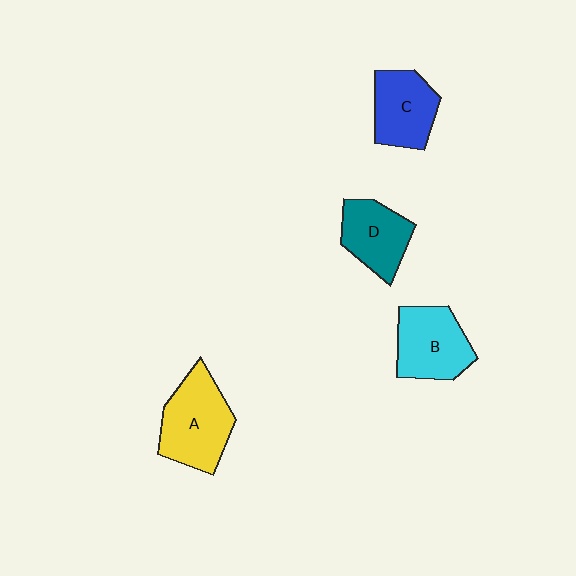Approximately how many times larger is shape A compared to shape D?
Approximately 1.4 times.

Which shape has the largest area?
Shape A (yellow).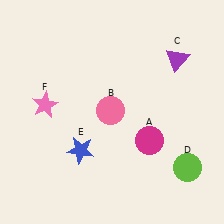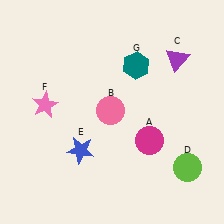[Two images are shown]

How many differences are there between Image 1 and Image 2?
There is 1 difference between the two images.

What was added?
A teal hexagon (G) was added in Image 2.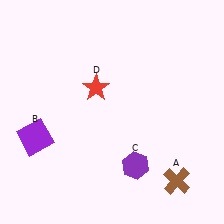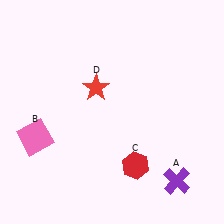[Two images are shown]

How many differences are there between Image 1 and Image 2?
There are 3 differences between the two images.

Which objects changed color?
A changed from brown to purple. B changed from purple to pink. C changed from purple to red.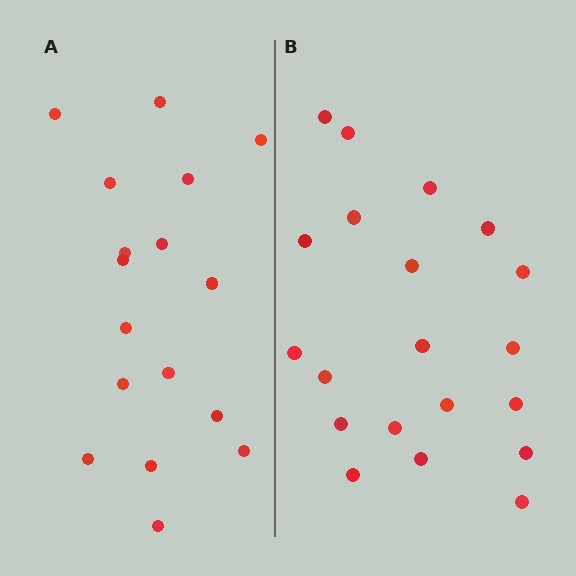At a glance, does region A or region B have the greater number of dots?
Region B (the right region) has more dots.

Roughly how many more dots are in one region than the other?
Region B has just a few more — roughly 2 or 3 more dots than region A.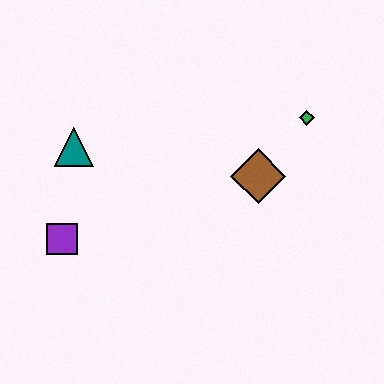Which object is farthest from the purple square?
The green diamond is farthest from the purple square.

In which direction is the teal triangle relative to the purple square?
The teal triangle is above the purple square.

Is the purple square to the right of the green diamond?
No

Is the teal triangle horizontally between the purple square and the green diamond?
Yes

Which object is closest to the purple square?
The teal triangle is closest to the purple square.